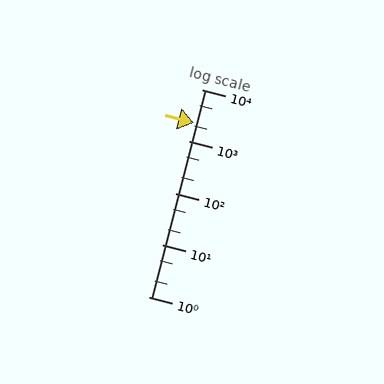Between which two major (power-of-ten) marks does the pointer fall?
The pointer is between 1000 and 10000.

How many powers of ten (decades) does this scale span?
The scale spans 4 decades, from 1 to 10000.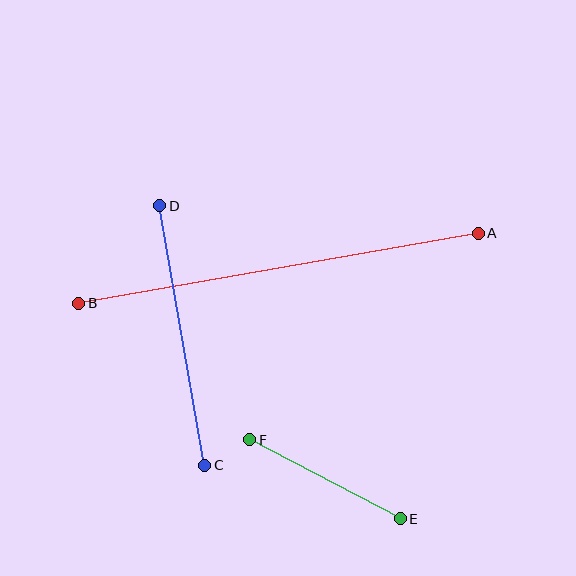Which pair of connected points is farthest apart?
Points A and B are farthest apart.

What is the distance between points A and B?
The distance is approximately 406 pixels.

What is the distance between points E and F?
The distance is approximately 170 pixels.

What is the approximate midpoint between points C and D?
The midpoint is at approximately (182, 335) pixels.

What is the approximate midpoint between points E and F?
The midpoint is at approximately (325, 479) pixels.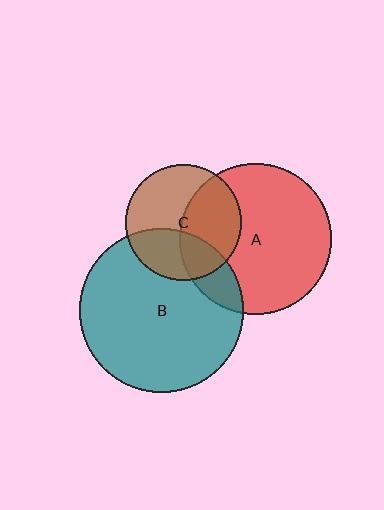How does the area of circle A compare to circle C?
Approximately 1.7 times.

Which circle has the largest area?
Circle B (teal).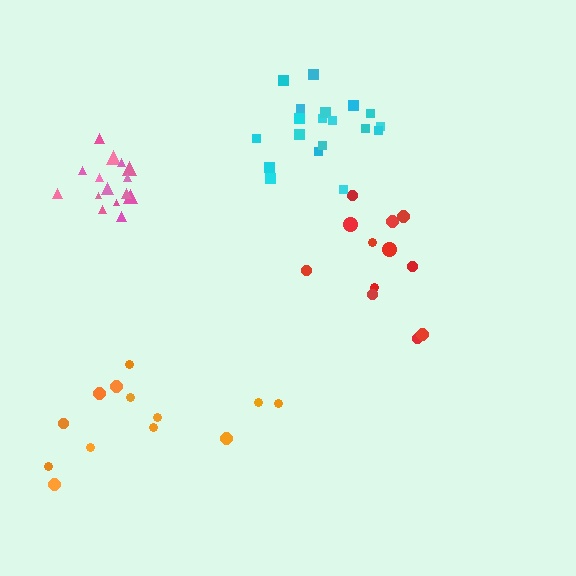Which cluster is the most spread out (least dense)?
Orange.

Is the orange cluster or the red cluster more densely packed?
Red.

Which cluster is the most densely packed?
Pink.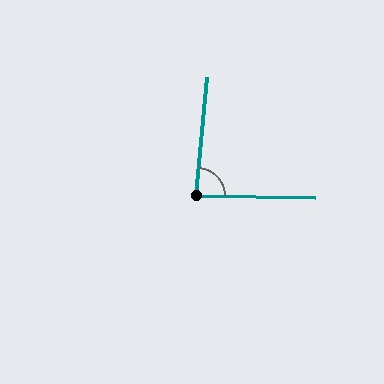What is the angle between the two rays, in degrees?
Approximately 86 degrees.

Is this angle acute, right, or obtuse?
It is approximately a right angle.